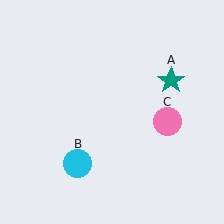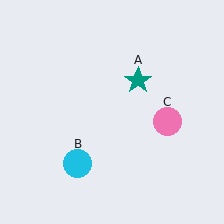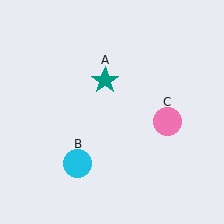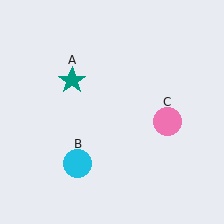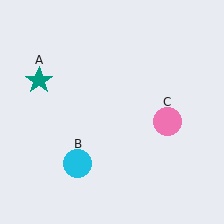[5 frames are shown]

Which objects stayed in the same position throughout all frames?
Cyan circle (object B) and pink circle (object C) remained stationary.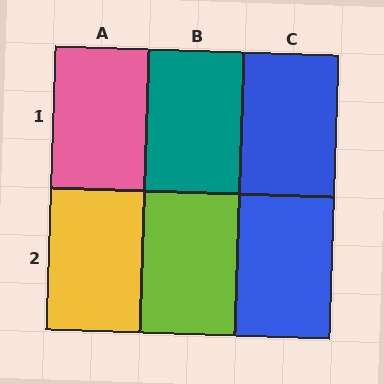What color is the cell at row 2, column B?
Lime.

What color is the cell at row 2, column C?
Blue.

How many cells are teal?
1 cell is teal.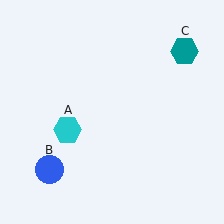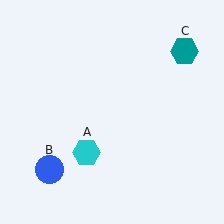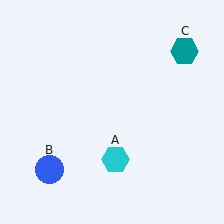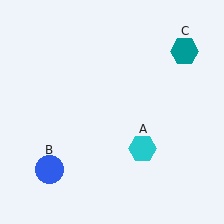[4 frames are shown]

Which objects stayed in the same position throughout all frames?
Blue circle (object B) and teal hexagon (object C) remained stationary.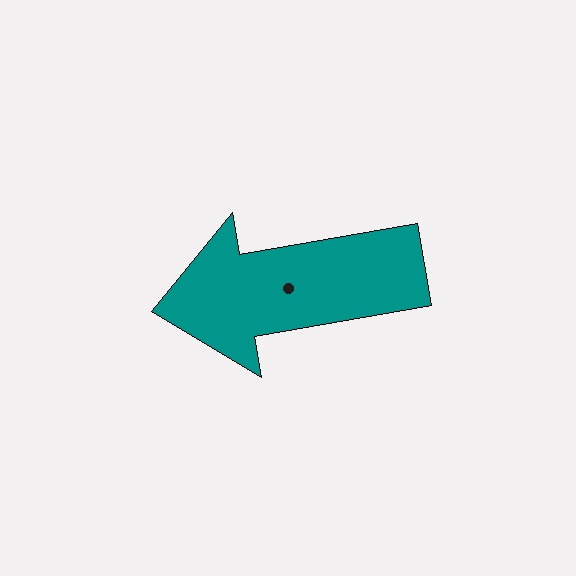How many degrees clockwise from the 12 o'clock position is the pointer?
Approximately 260 degrees.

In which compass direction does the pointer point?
West.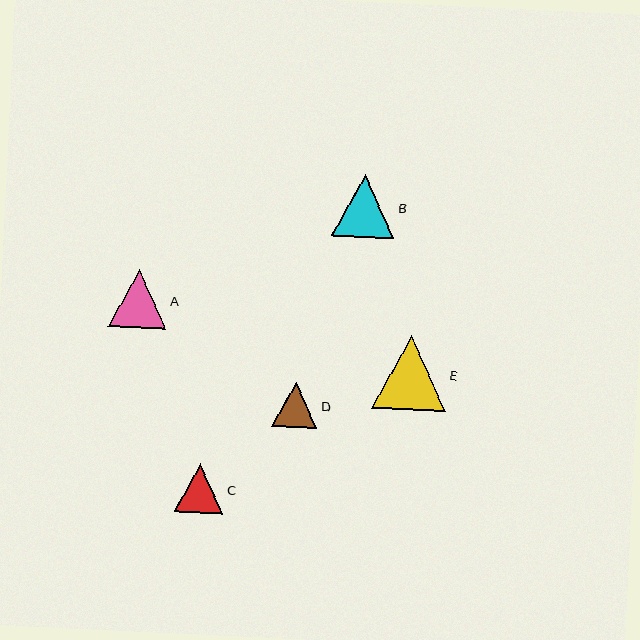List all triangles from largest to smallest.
From largest to smallest: E, B, A, C, D.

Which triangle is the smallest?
Triangle D is the smallest with a size of approximately 45 pixels.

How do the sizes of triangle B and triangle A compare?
Triangle B and triangle A are approximately the same size.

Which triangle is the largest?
Triangle E is the largest with a size of approximately 74 pixels.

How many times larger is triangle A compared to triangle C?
Triangle A is approximately 1.2 times the size of triangle C.